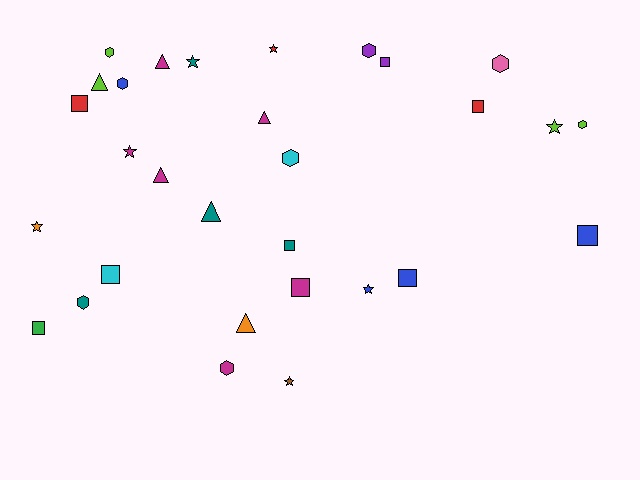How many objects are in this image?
There are 30 objects.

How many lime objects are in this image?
There are 4 lime objects.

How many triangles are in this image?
There are 6 triangles.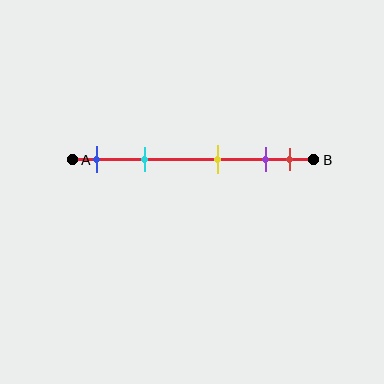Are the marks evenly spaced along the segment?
No, the marks are not evenly spaced.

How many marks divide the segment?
There are 5 marks dividing the segment.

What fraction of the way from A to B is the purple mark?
The purple mark is approximately 80% (0.8) of the way from A to B.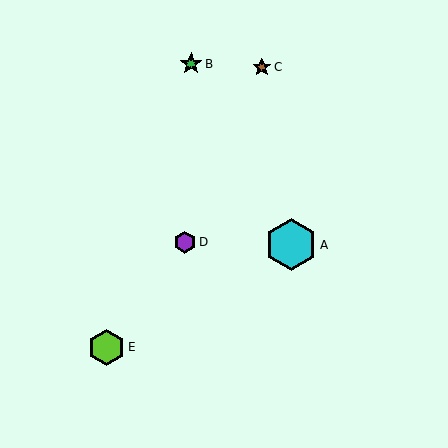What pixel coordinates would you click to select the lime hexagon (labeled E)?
Click at (106, 348) to select the lime hexagon E.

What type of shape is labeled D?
Shape D is a purple hexagon.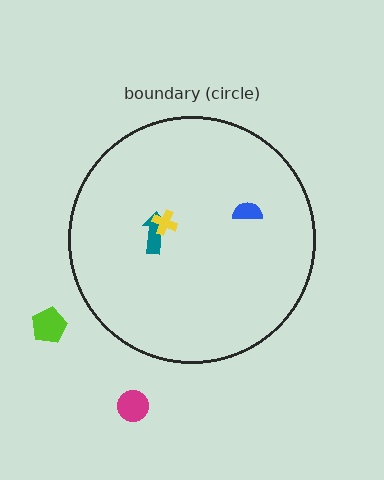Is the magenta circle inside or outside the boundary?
Outside.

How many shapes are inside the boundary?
3 inside, 2 outside.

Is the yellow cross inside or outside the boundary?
Inside.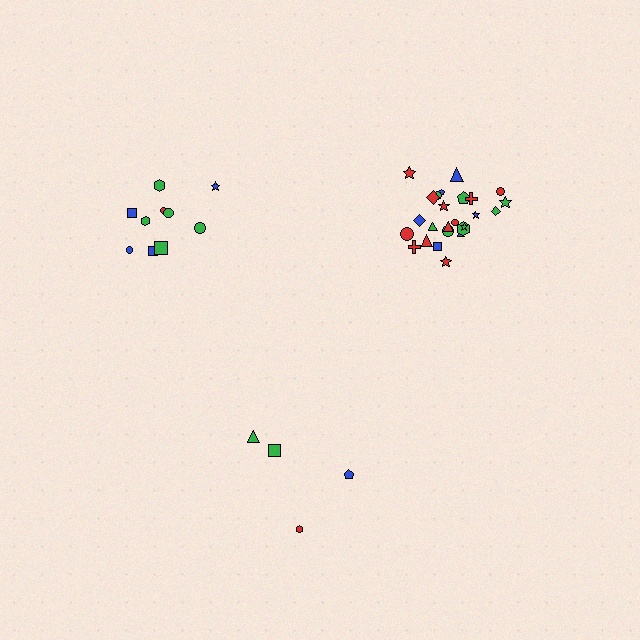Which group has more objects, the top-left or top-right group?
The top-right group.